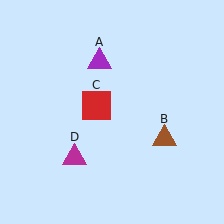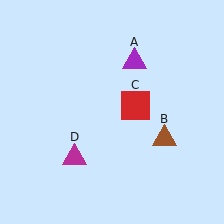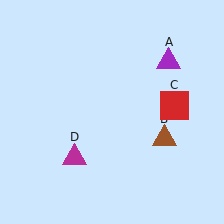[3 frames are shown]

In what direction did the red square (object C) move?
The red square (object C) moved right.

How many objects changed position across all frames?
2 objects changed position: purple triangle (object A), red square (object C).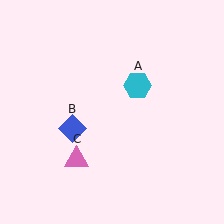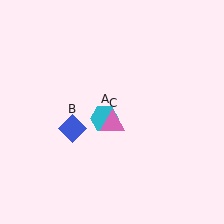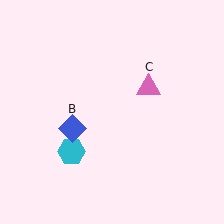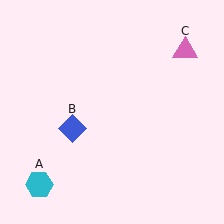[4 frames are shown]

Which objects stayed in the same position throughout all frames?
Blue diamond (object B) remained stationary.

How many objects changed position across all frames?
2 objects changed position: cyan hexagon (object A), pink triangle (object C).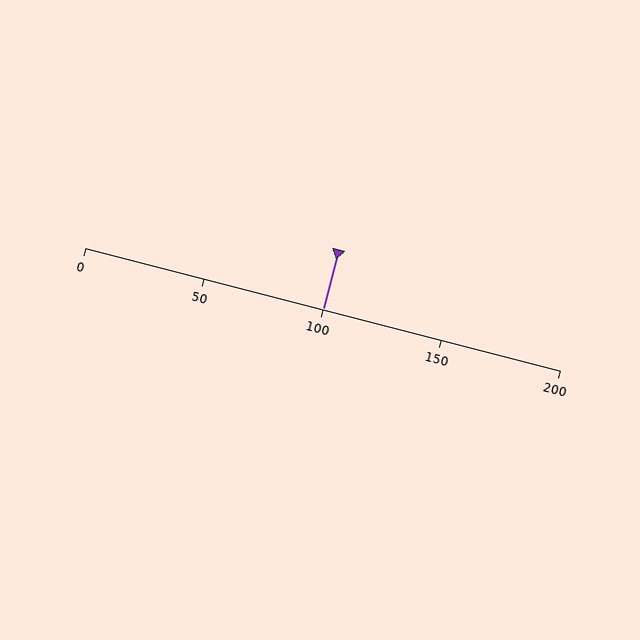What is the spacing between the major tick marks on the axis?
The major ticks are spaced 50 apart.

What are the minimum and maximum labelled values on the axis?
The axis runs from 0 to 200.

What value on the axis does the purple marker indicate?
The marker indicates approximately 100.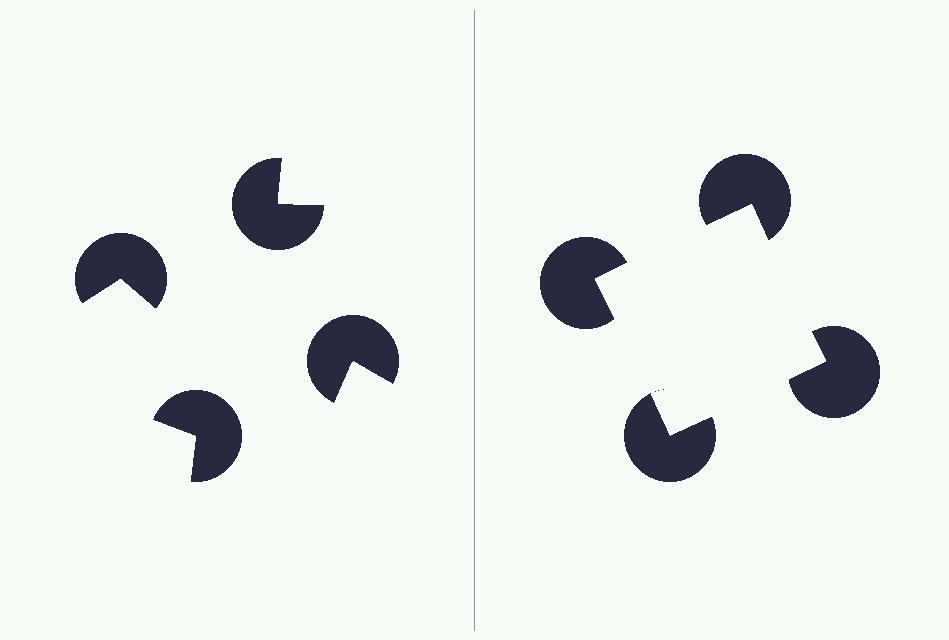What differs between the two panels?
The pac-man discs are positioned identically on both sides; only the wedge orientations differ. On the right they align to a square; on the left they are misaligned.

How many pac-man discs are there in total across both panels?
8 — 4 on each side.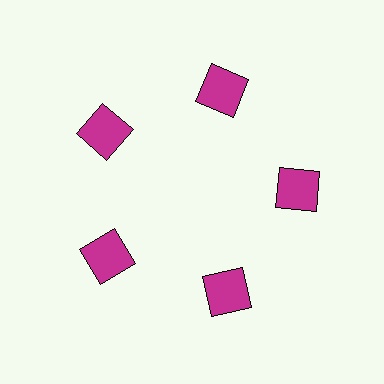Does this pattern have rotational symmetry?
Yes, this pattern has 5-fold rotational symmetry. It looks the same after rotating 72 degrees around the center.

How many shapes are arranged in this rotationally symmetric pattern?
There are 5 shapes, arranged in 5 groups of 1.